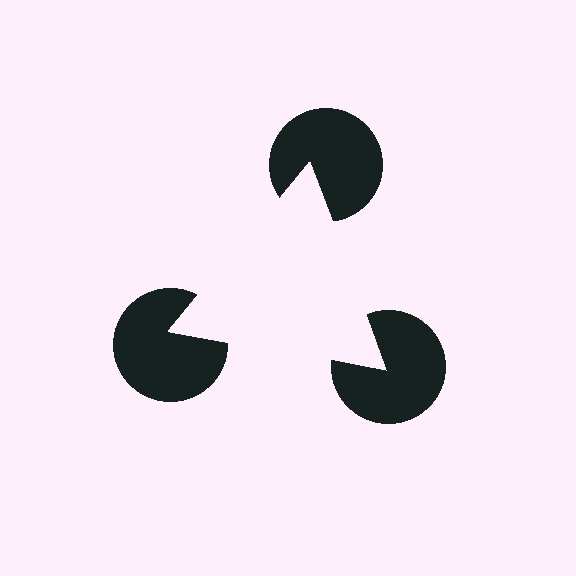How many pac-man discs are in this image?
There are 3 — one at each vertex of the illusory triangle.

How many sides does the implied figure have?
3 sides.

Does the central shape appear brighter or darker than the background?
It typically appears slightly brighter than the background, even though no actual brightness change is drawn.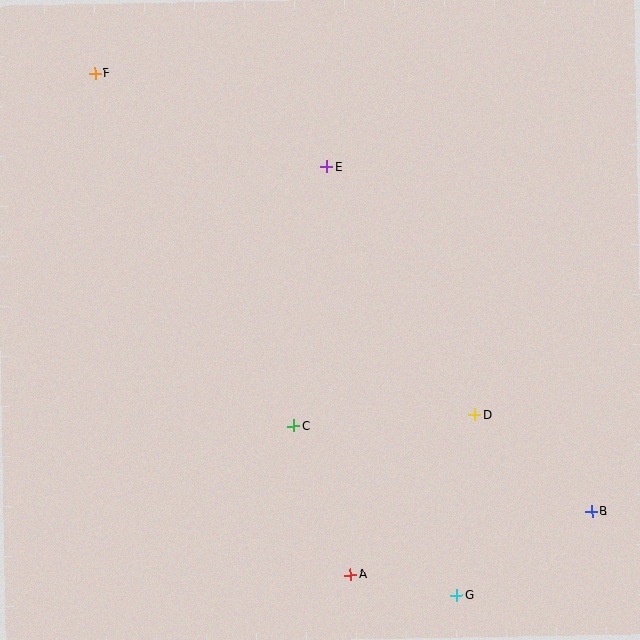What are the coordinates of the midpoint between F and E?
The midpoint between F and E is at (211, 120).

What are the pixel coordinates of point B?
Point B is at (592, 511).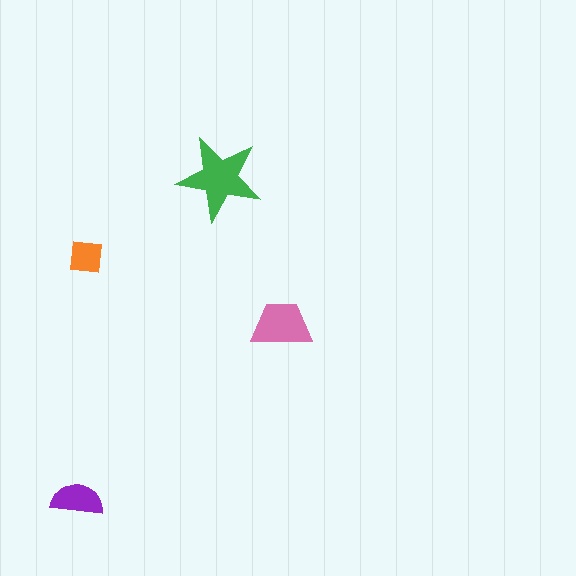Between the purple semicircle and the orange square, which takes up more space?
The purple semicircle.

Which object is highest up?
The green star is topmost.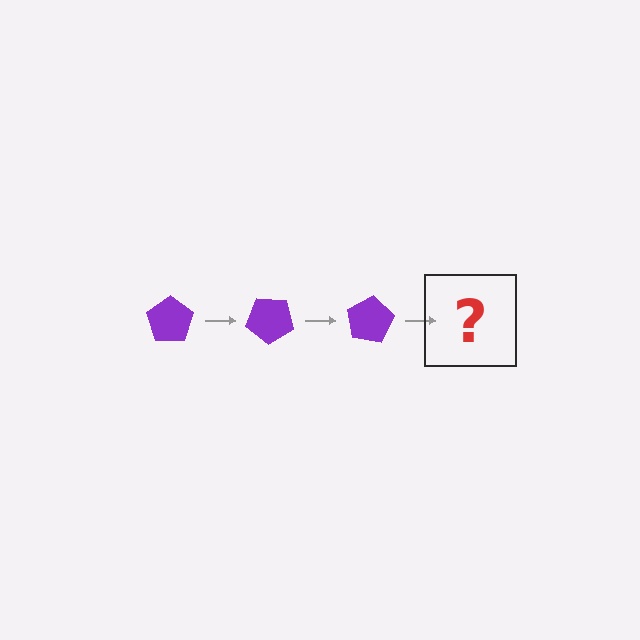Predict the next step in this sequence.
The next step is a purple pentagon rotated 120 degrees.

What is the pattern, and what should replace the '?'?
The pattern is that the pentagon rotates 40 degrees each step. The '?' should be a purple pentagon rotated 120 degrees.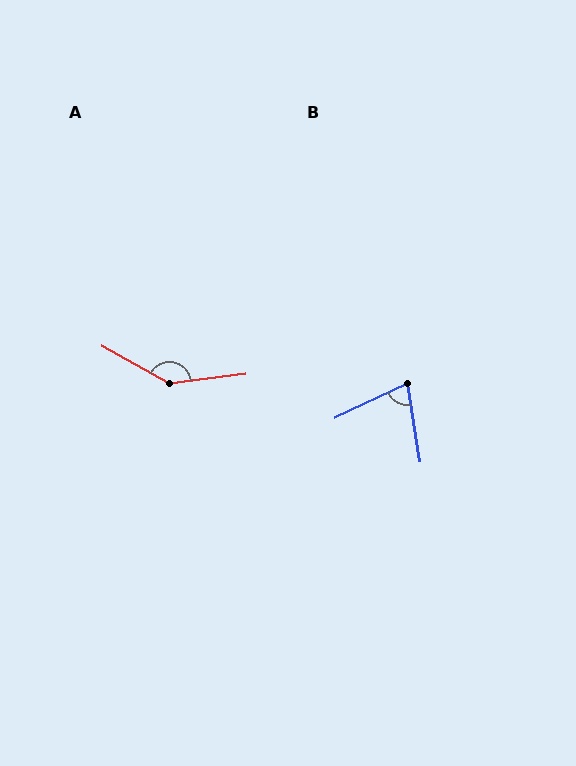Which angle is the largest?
A, at approximately 144 degrees.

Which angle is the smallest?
B, at approximately 73 degrees.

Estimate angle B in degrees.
Approximately 73 degrees.